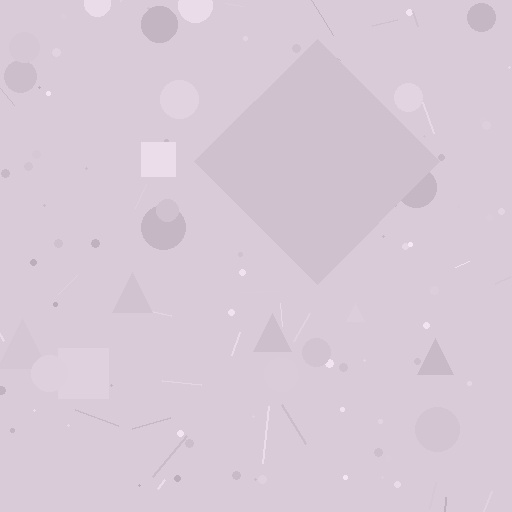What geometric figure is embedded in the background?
A diamond is embedded in the background.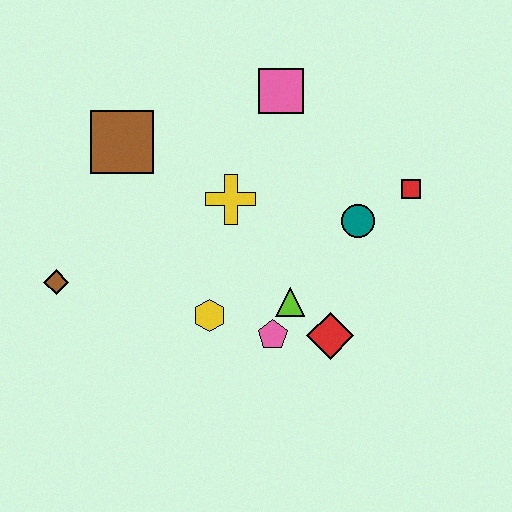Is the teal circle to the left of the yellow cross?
No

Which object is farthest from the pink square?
The brown diamond is farthest from the pink square.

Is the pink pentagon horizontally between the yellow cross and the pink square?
Yes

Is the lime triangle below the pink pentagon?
No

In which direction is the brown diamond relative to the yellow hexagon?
The brown diamond is to the left of the yellow hexagon.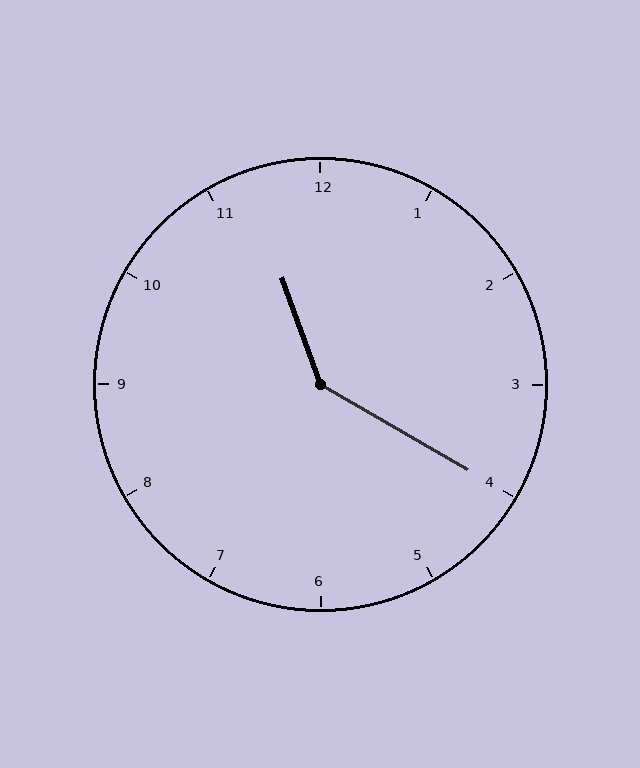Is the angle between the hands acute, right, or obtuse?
It is obtuse.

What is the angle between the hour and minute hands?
Approximately 140 degrees.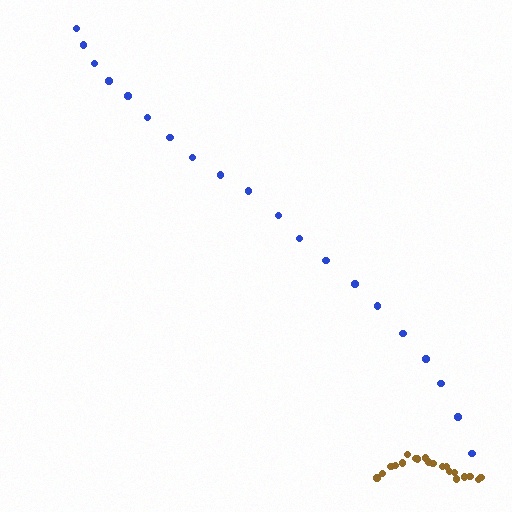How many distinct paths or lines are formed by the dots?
There are 2 distinct paths.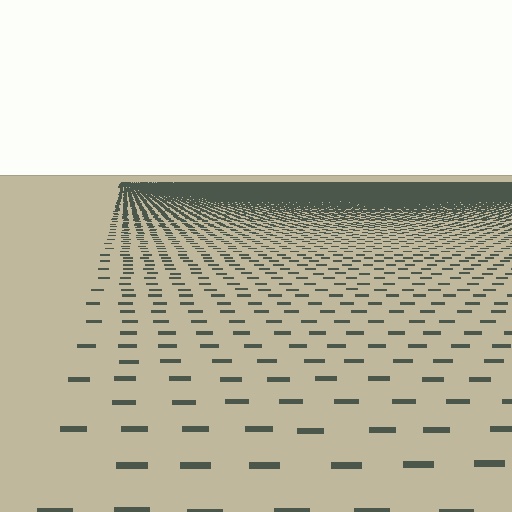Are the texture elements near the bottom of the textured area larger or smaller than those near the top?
Larger. Near the bottom, elements are closer to the viewer and appear at a bigger on-screen size.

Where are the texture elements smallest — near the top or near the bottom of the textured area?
Near the top.